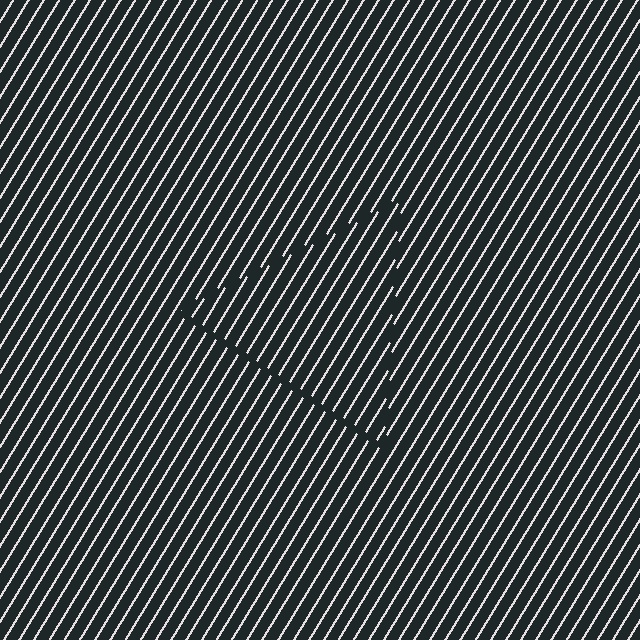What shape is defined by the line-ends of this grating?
An illusory triangle. The interior of the shape contains the same grating, shifted by half a period — the contour is defined by the phase discontinuity where line-ends from the inner and outer gratings abut.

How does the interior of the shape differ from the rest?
The interior of the shape contains the same grating, shifted by half a period — the contour is defined by the phase discontinuity where line-ends from the inner and outer gratings abut.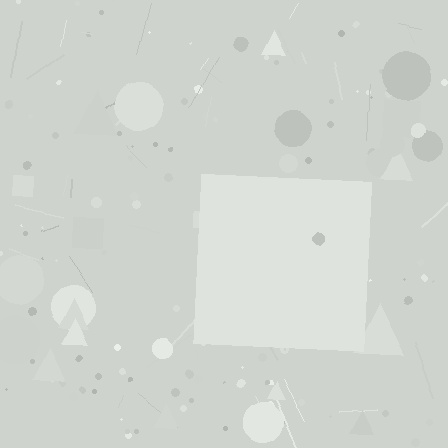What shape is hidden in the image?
A square is hidden in the image.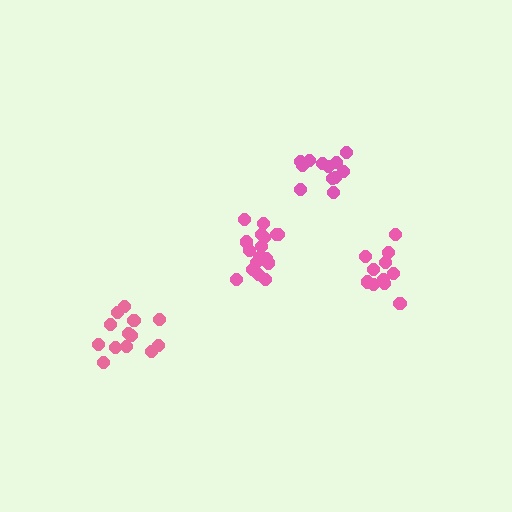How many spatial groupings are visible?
There are 4 spatial groupings.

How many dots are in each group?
Group 1: 13 dots, Group 2: 17 dots, Group 3: 11 dots, Group 4: 12 dots (53 total).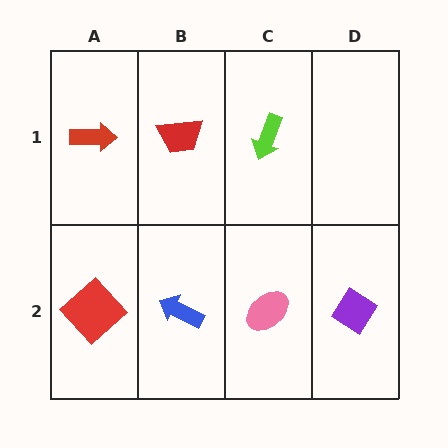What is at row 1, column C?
A lime arrow.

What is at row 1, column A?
A red arrow.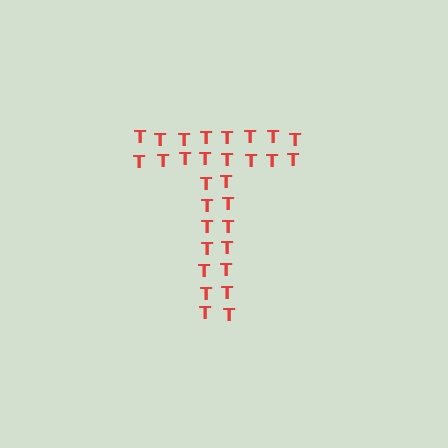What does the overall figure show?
The overall figure shows the letter T.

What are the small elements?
The small elements are letter T's.